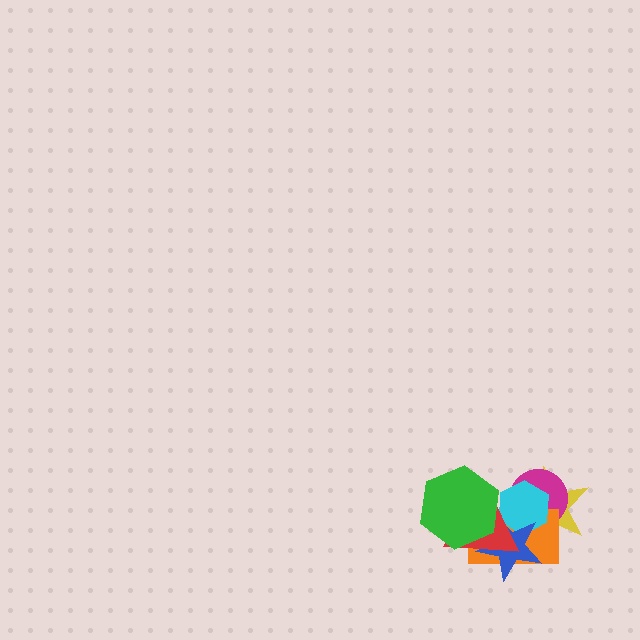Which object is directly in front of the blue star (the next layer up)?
The red triangle is directly in front of the blue star.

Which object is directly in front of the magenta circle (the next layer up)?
The orange rectangle is directly in front of the magenta circle.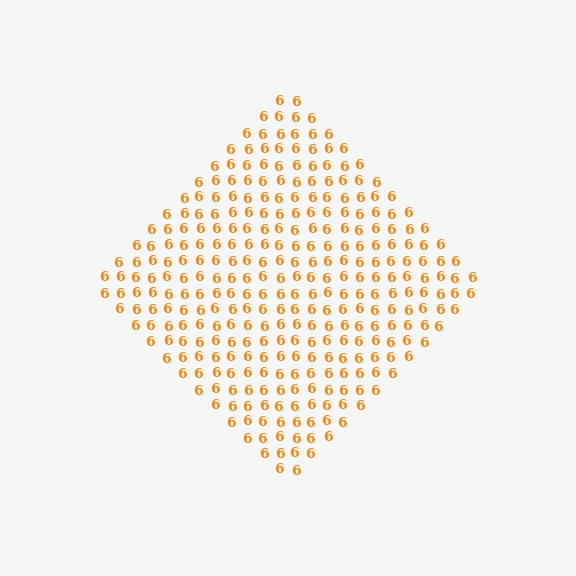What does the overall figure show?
The overall figure shows a diamond.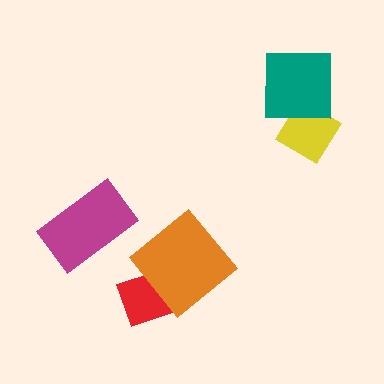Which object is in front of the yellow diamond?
The teal square is in front of the yellow diamond.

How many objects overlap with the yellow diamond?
1 object overlaps with the yellow diamond.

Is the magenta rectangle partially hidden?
No, no other shape covers it.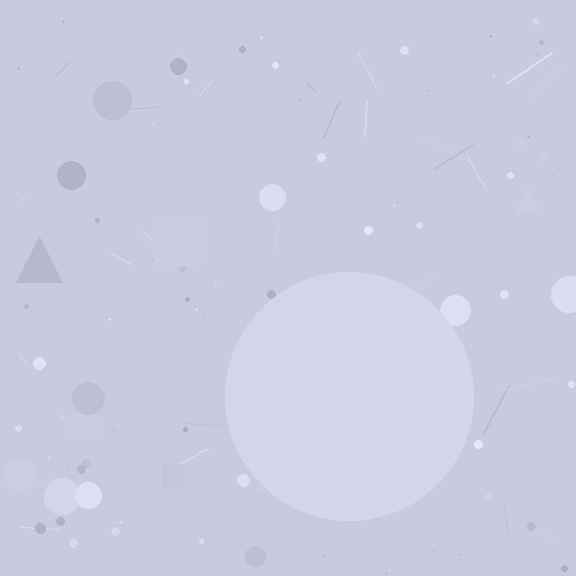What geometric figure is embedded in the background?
A circle is embedded in the background.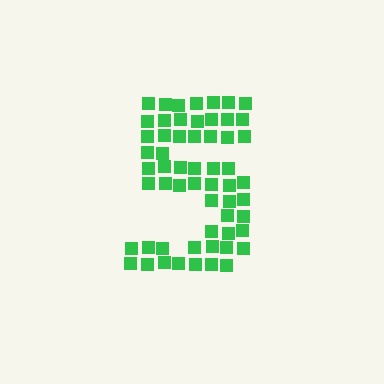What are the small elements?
The small elements are squares.